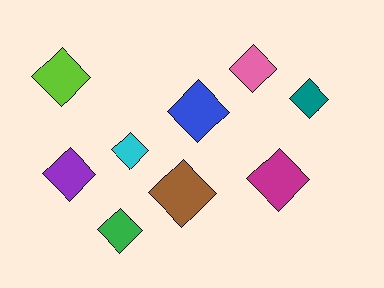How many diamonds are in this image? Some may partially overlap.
There are 9 diamonds.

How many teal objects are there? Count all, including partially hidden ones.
There is 1 teal object.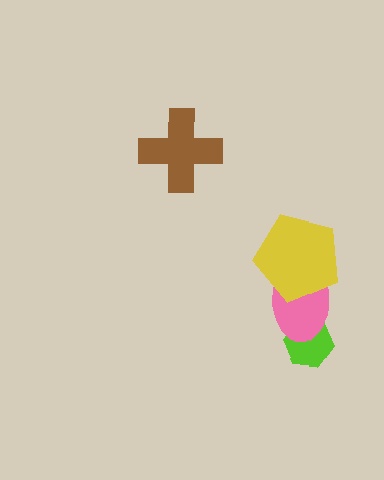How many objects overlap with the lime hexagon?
1 object overlaps with the lime hexagon.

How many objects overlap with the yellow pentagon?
1 object overlaps with the yellow pentagon.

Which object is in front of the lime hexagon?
The pink ellipse is in front of the lime hexagon.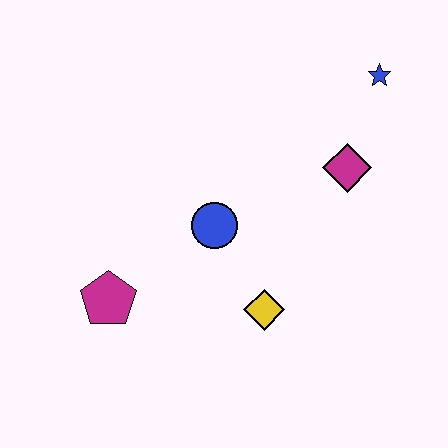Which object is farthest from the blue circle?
The blue star is farthest from the blue circle.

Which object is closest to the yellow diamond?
The blue circle is closest to the yellow diamond.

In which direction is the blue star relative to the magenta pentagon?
The blue star is to the right of the magenta pentagon.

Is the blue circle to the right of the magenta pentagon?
Yes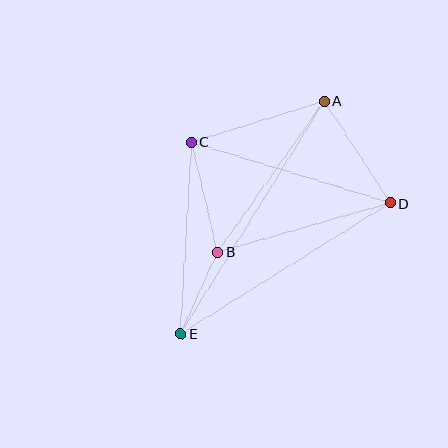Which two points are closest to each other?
Points B and E are closest to each other.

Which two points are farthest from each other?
Points A and E are farthest from each other.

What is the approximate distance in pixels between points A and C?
The distance between A and C is approximately 139 pixels.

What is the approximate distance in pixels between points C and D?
The distance between C and D is approximately 208 pixels.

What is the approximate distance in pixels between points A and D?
The distance between A and D is approximately 122 pixels.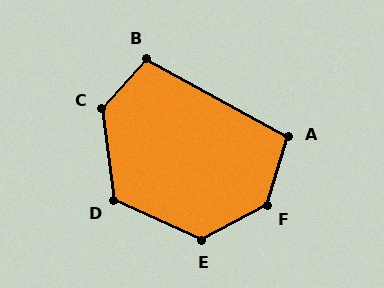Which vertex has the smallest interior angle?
A, at approximately 101 degrees.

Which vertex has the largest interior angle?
F, at approximately 136 degrees.